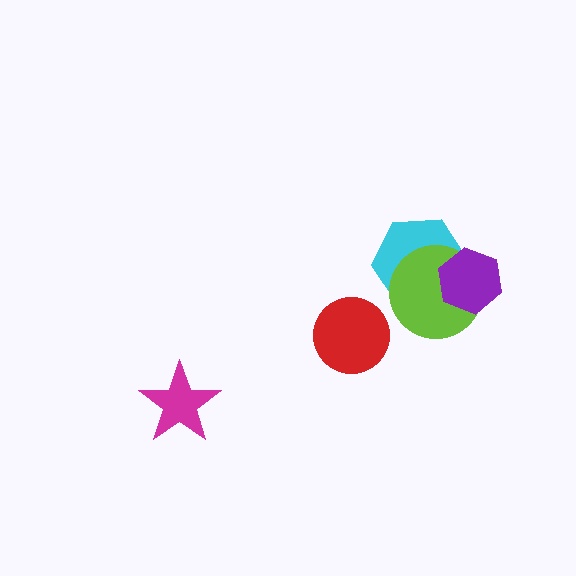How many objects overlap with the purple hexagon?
2 objects overlap with the purple hexagon.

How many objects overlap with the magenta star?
0 objects overlap with the magenta star.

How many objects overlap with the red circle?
0 objects overlap with the red circle.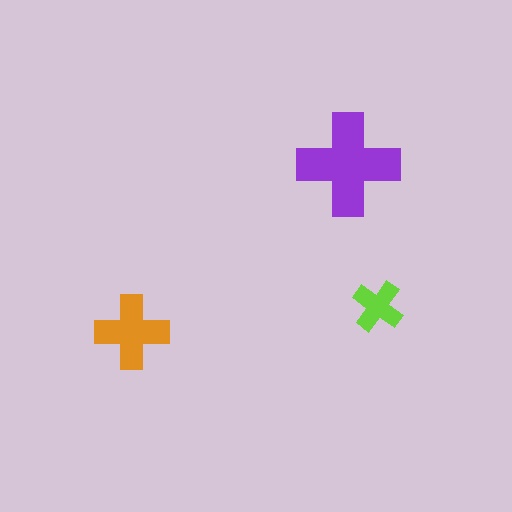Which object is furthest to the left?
The orange cross is leftmost.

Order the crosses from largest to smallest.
the purple one, the orange one, the lime one.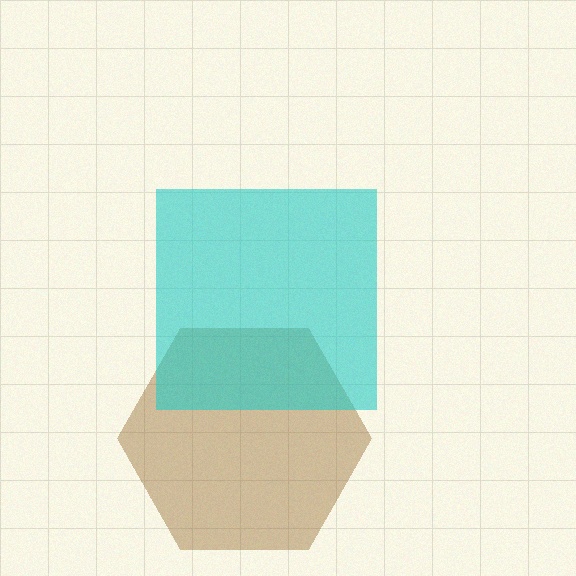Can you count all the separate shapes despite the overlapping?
Yes, there are 2 separate shapes.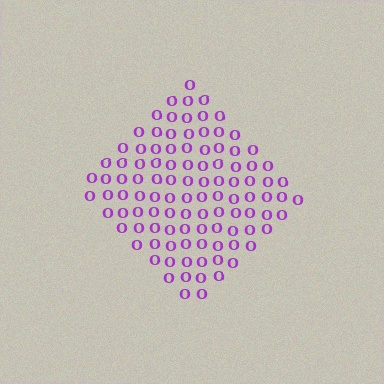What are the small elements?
The small elements are letter O's.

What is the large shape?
The large shape is a diamond.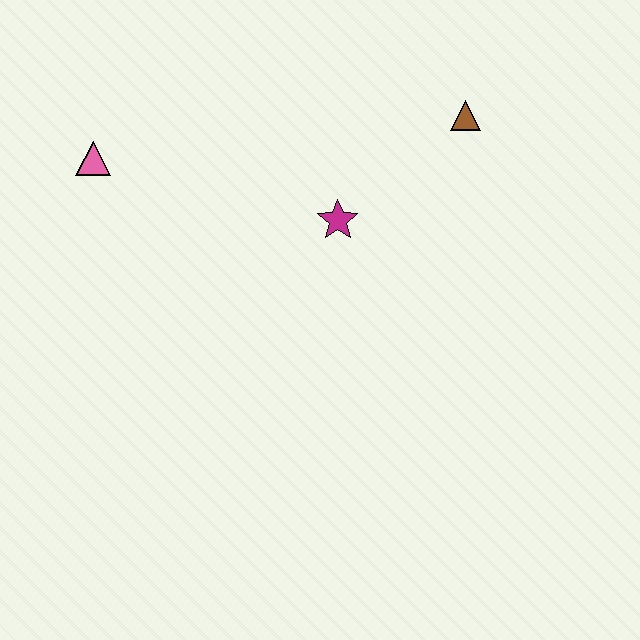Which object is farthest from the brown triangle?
The pink triangle is farthest from the brown triangle.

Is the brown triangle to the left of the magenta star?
No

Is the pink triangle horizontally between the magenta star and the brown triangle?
No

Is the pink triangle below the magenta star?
No